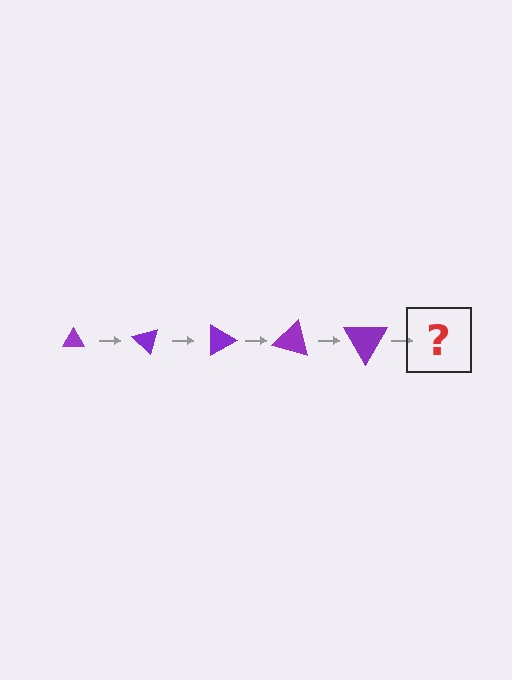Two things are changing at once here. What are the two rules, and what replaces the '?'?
The two rules are that the triangle grows larger each step and it rotates 45 degrees each step. The '?' should be a triangle, larger than the previous one and rotated 225 degrees from the start.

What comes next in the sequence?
The next element should be a triangle, larger than the previous one and rotated 225 degrees from the start.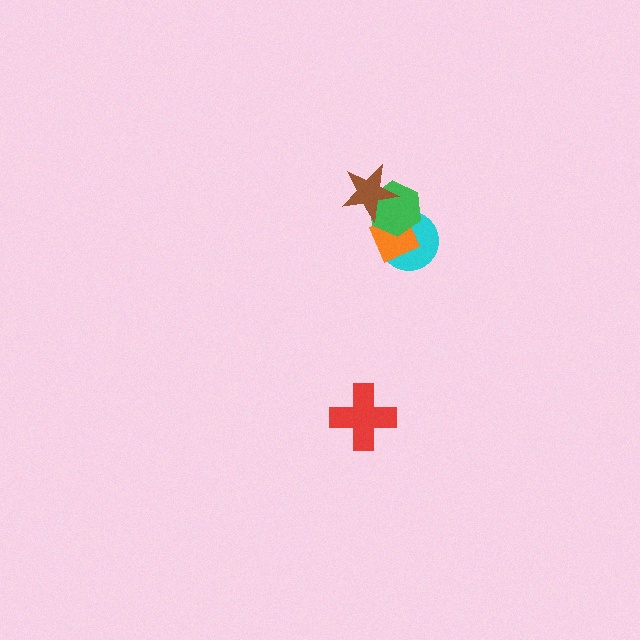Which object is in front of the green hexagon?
The brown star is in front of the green hexagon.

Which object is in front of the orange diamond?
The green hexagon is in front of the orange diamond.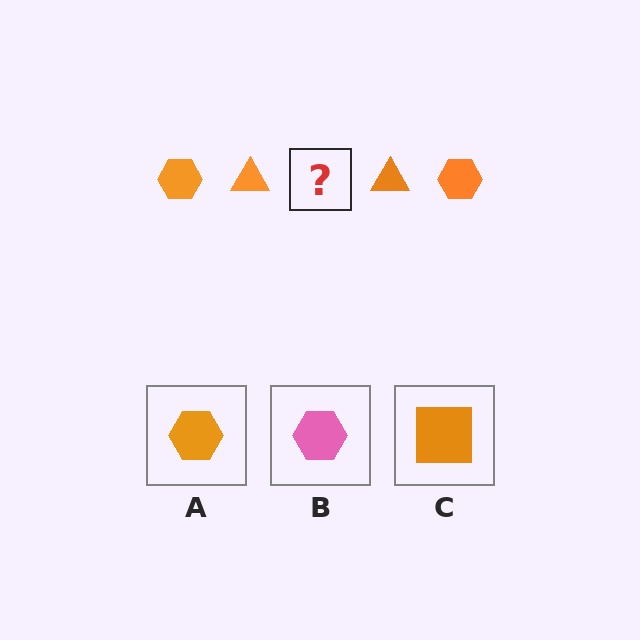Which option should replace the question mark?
Option A.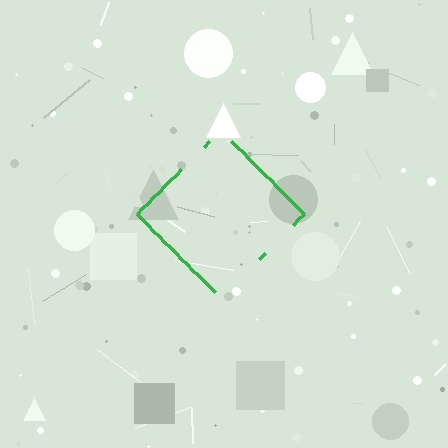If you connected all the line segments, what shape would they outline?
They would outline a diamond.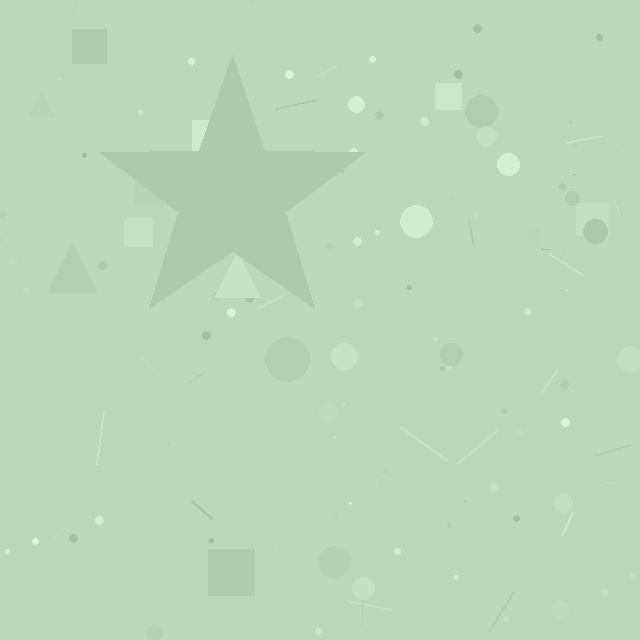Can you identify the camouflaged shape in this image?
The camouflaged shape is a star.